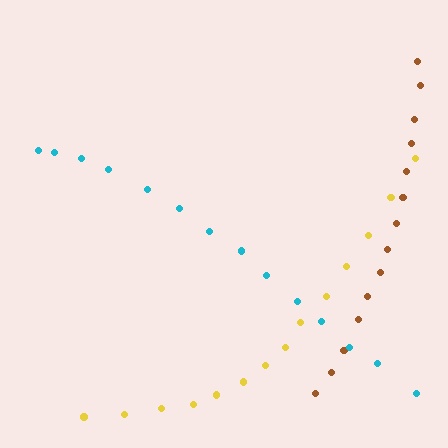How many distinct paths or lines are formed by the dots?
There are 3 distinct paths.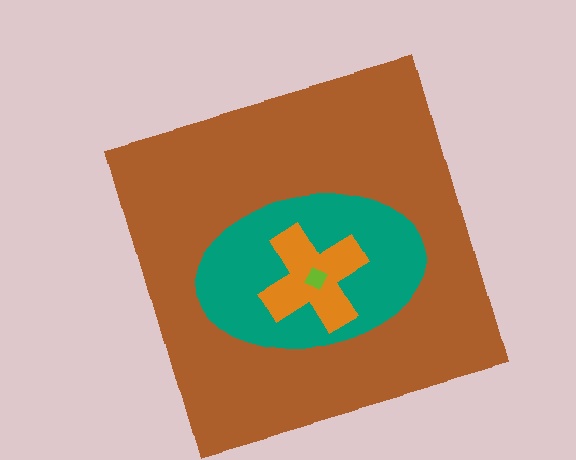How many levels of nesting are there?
4.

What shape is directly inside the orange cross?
The lime diamond.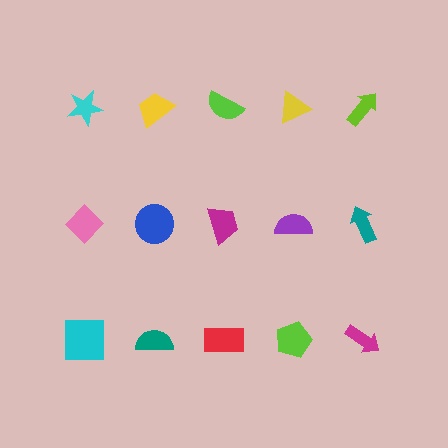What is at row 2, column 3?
A magenta trapezoid.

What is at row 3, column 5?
A magenta arrow.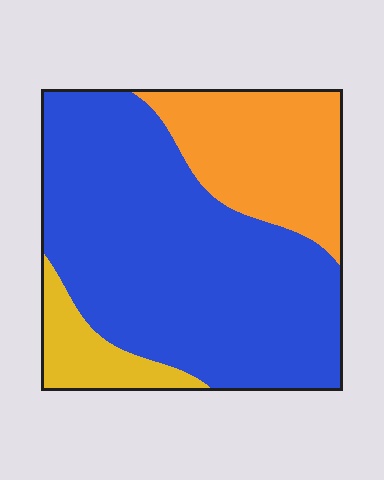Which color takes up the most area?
Blue, at roughly 65%.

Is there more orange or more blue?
Blue.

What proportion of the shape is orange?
Orange covers about 25% of the shape.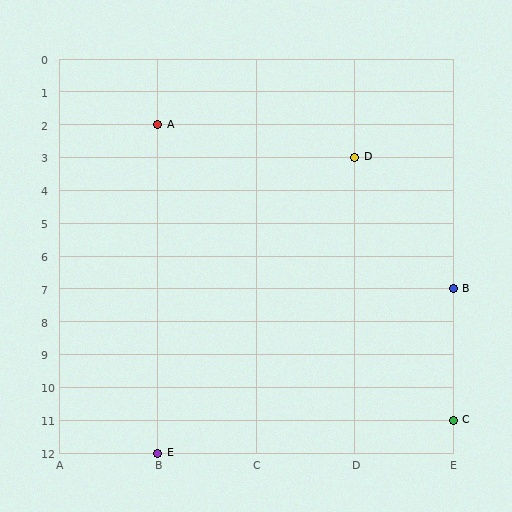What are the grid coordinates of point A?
Point A is at grid coordinates (B, 2).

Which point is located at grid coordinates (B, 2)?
Point A is at (B, 2).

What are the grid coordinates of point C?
Point C is at grid coordinates (E, 11).